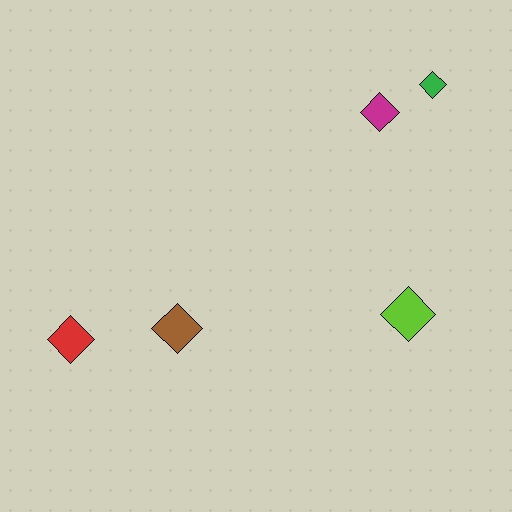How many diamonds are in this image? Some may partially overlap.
There are 5 diamonds.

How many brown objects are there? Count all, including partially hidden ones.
There is 1 brown object.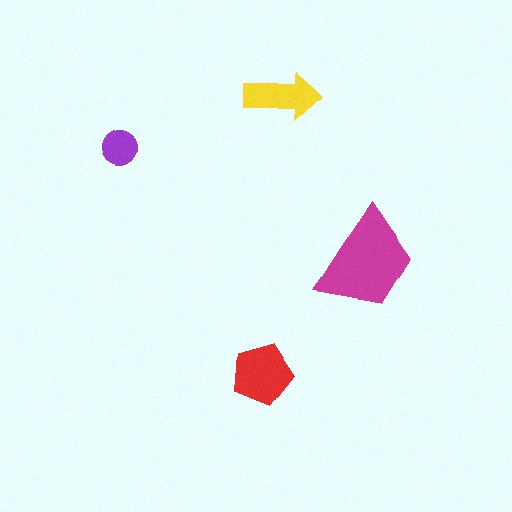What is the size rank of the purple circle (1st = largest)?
4th.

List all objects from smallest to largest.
The purple circle, the yellow arrow, the red pentagon, the magenta trapezoid.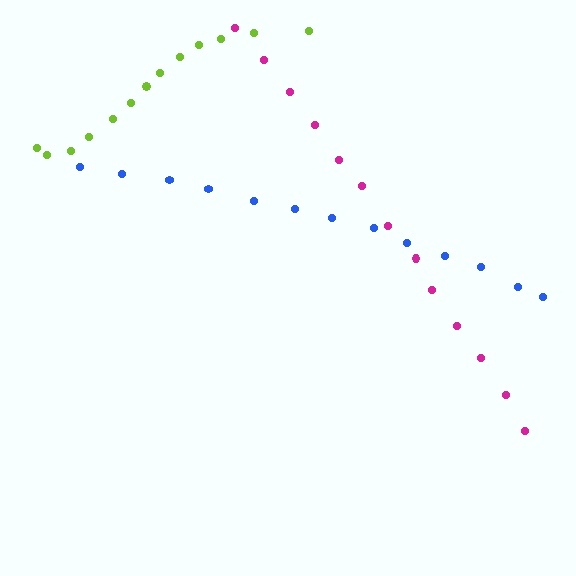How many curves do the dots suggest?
There are 3 distinct paths.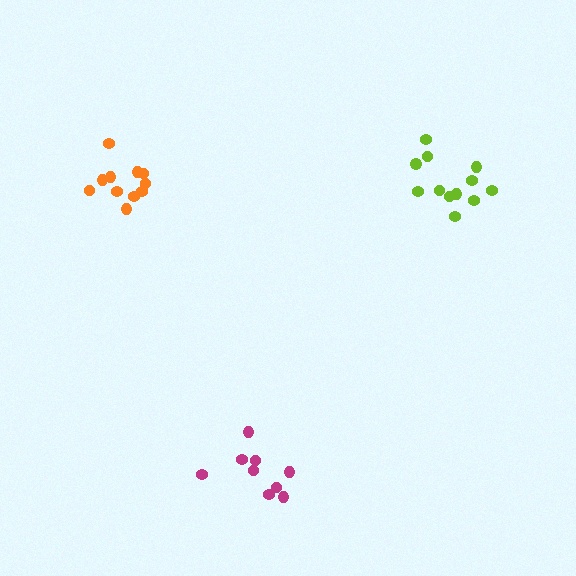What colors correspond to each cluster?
The clusters are colored: magenta, lime, orange.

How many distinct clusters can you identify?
There are 3 distinct clusters.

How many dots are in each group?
Group 1: 9 dots, Group 2: 12 dots, Group 3: 11 dots (32 total).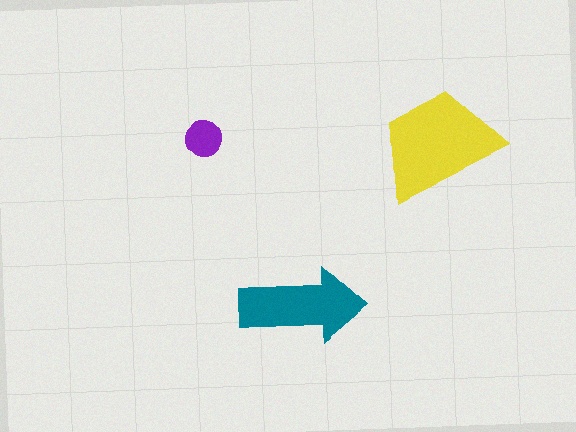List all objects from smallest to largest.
The purple circle, the teal arrow, the yellow trapezoid.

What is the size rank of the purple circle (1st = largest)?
3rd.